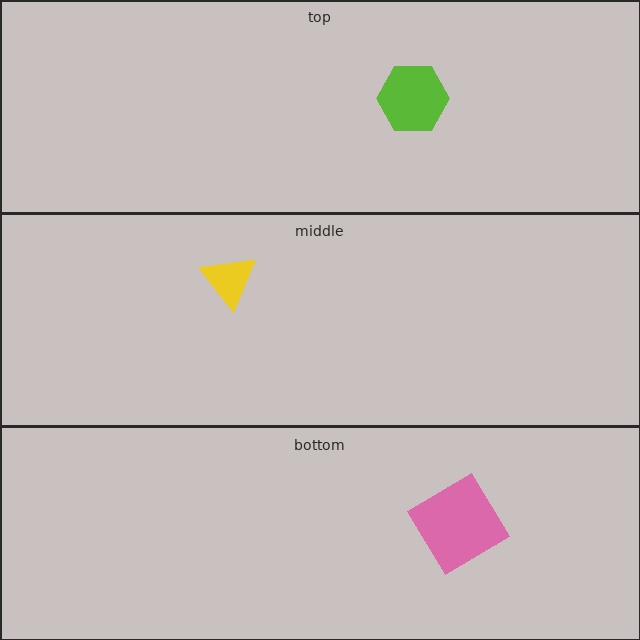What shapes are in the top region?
The lime hexagon.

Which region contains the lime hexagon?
The top region.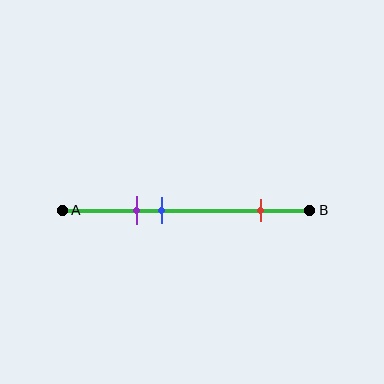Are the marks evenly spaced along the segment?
No, the marks are not evenly spaced.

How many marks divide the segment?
There are 3 marks dividing the segment.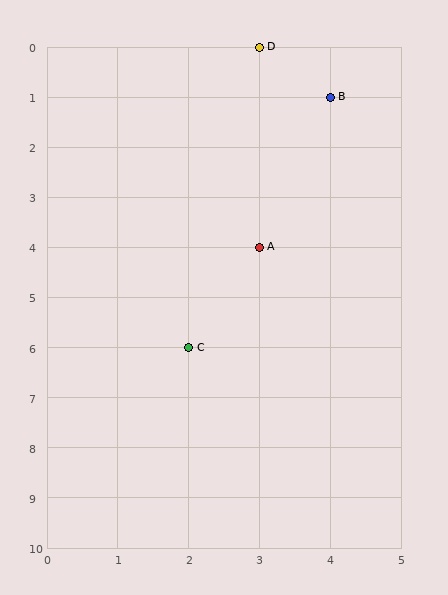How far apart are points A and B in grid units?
Points A and B are 1 column and 3 rows apart (about 3.2 grid units diagonally).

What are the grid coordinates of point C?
Point C is at grid coordinates (2, 6).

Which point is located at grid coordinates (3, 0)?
Point D is at (3, 0).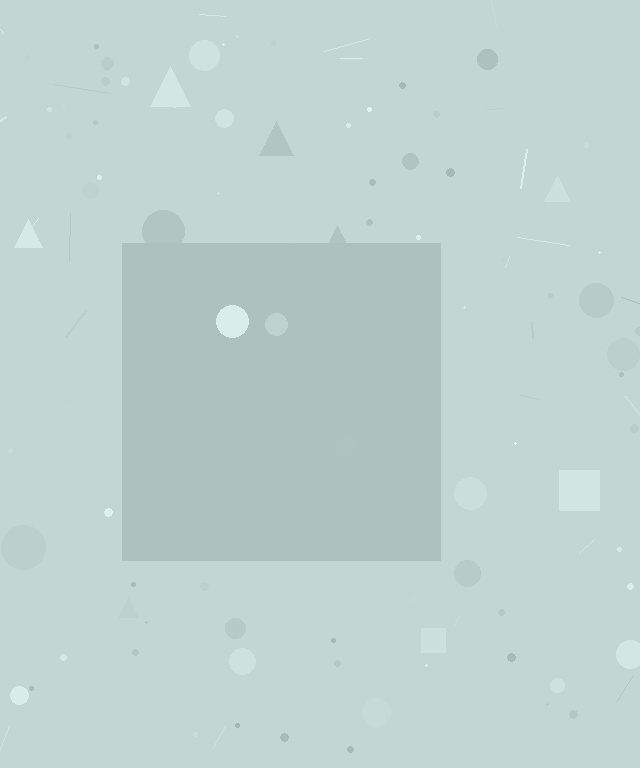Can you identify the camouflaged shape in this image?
The camouflaged shape is a square.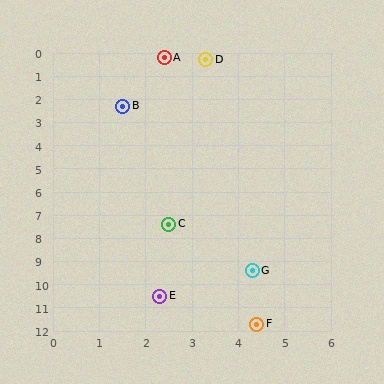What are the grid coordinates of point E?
Point E is at approximately (2.3, 10.5).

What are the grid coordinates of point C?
Point C is at approximately (2.5, 7.4).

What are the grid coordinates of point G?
Point G is at approximately (4.3, 9.4).